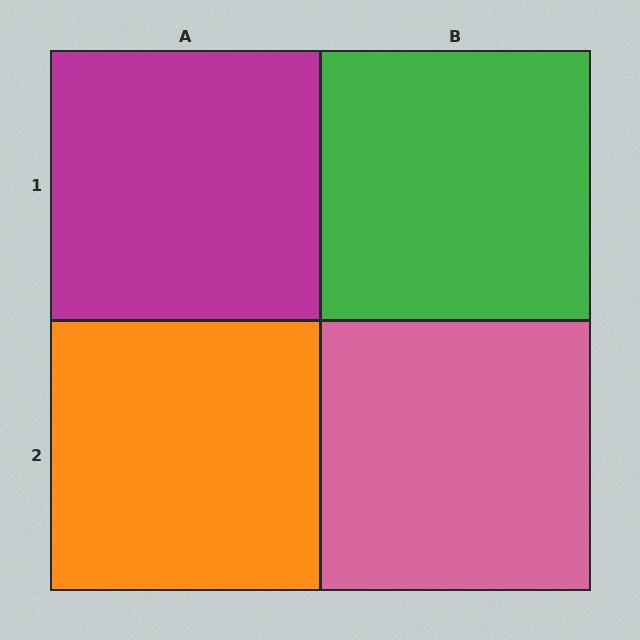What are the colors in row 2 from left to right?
Orange, pink.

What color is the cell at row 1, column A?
Magenta.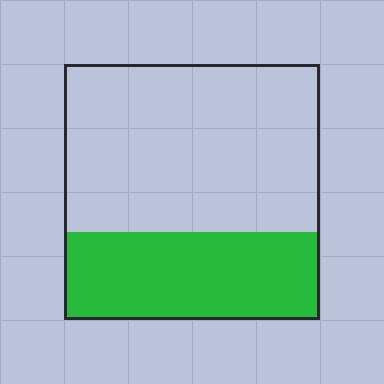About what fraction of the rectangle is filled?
About one third (1/3).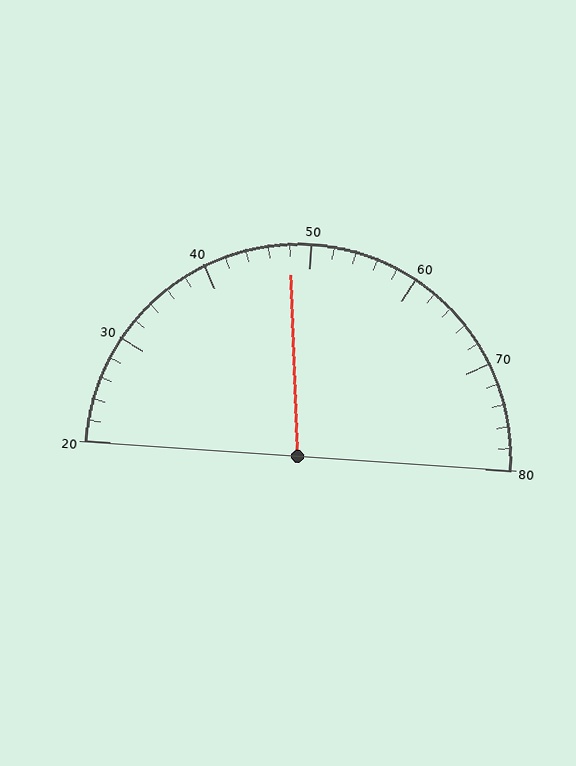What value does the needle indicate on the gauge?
The needle indicates approximately 48.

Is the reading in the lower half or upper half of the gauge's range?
The reading is in the lower half of the range (20 to 80).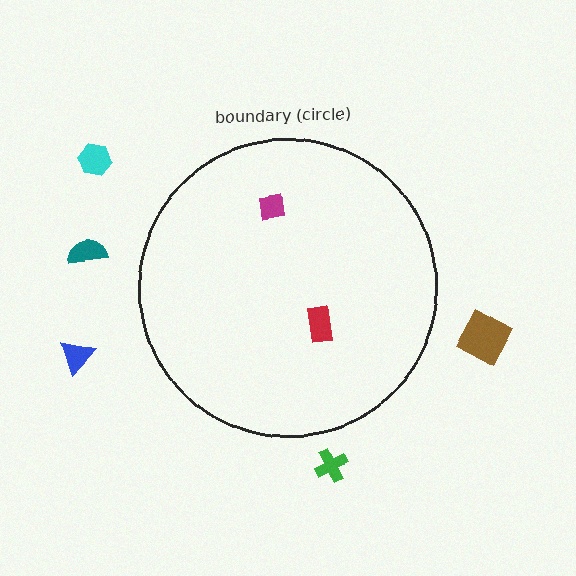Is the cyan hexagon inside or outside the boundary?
Outside.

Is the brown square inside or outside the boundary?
Outside.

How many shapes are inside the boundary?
2 inside, 5 outside.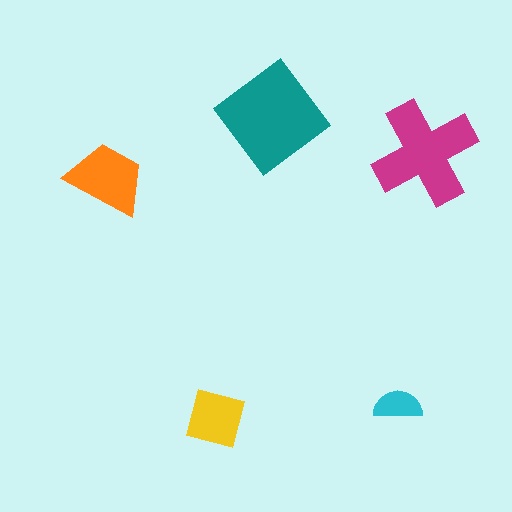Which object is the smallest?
The cyan semicircle.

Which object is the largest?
The teal diamond.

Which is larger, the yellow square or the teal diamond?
The teal diamond.